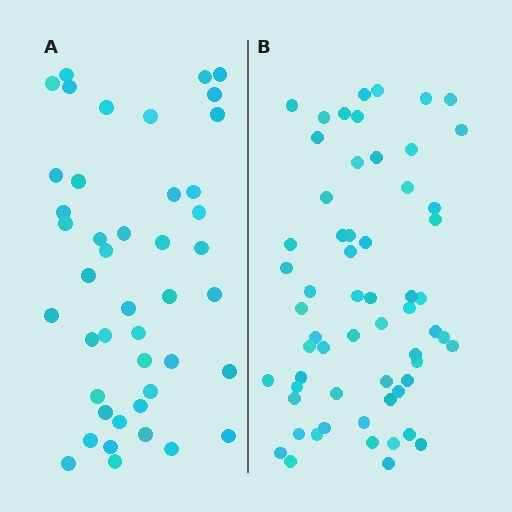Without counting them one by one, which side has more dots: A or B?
Region B (the right region) has more dots.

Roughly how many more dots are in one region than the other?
Region B has approximately 15 more dots than region A.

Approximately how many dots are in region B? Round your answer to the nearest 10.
About 60 dots.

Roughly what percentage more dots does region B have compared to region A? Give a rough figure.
About 35% more.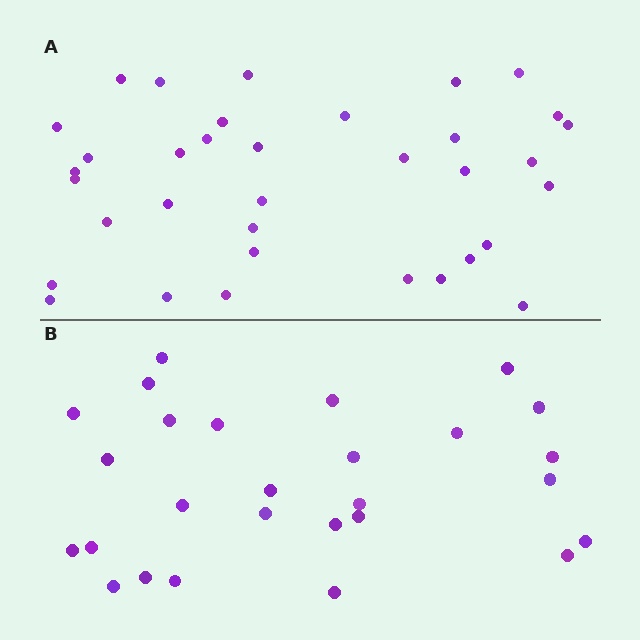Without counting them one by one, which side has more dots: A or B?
Region A (the top region) has more dots.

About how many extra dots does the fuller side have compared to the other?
Region A has roughly 8 or so more dots than region B.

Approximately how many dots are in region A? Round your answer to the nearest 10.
About 40 dots. (The exact count is 35, which rounds to 40.)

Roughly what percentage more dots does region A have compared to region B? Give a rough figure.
About 30% more.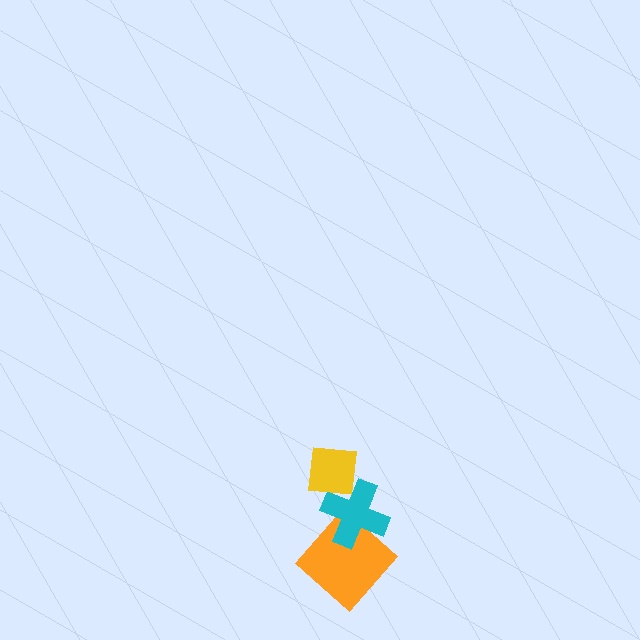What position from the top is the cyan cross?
The cyan cross is 2nd from the top.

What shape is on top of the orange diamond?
The cyan cross is on top of the orange diamond.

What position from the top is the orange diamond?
The orange diamond is 3rd from the top.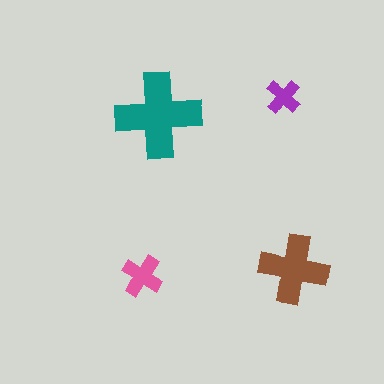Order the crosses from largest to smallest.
the teal one, the brown one, the pink one, the purple one.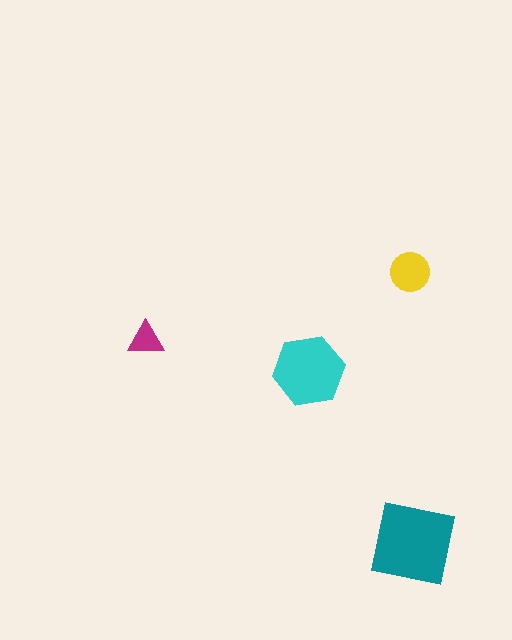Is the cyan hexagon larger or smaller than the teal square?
Smaller.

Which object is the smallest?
The magenta triangle.